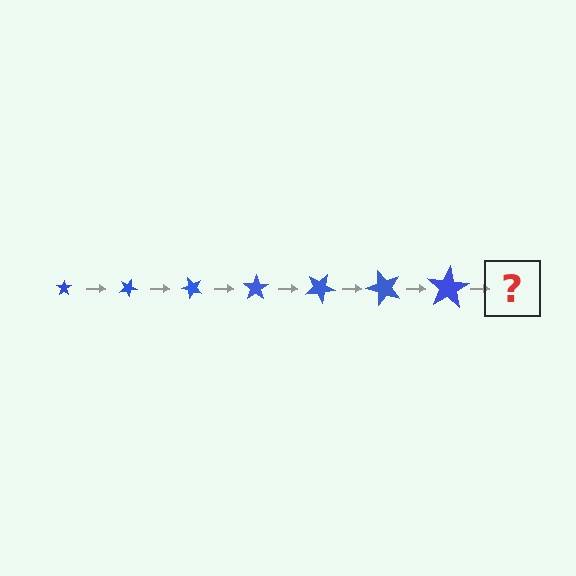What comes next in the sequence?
The next element should be a star, larger than the previous one and rotated 175 degrees from the start.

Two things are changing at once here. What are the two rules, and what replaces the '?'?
The two rules are that the star grows larger each step and it rotates 25 degrees each step. The '?' should be a star, larger than the previous one and rotated 175 degrees from the start.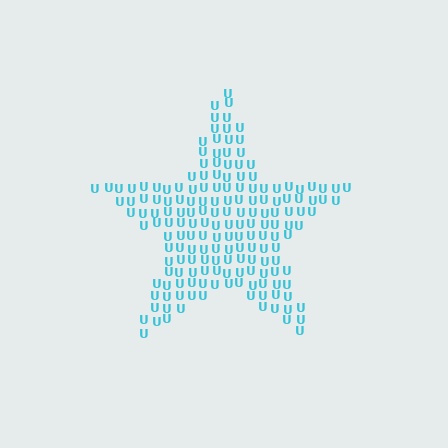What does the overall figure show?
The overall figure shows a star.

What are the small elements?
The small elements are letter U's.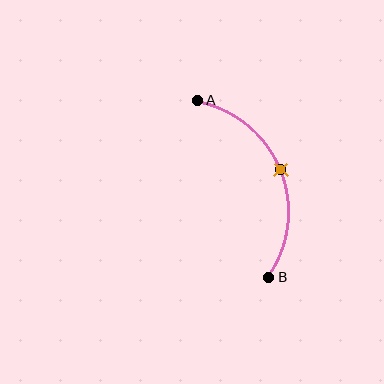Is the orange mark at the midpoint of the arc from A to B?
Yes. The orange mark lies on the arc at equal arc-length from both A and B — it is the arc midpoint.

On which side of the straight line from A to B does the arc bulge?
The arc bulges to the right of the straight line connecting A and B.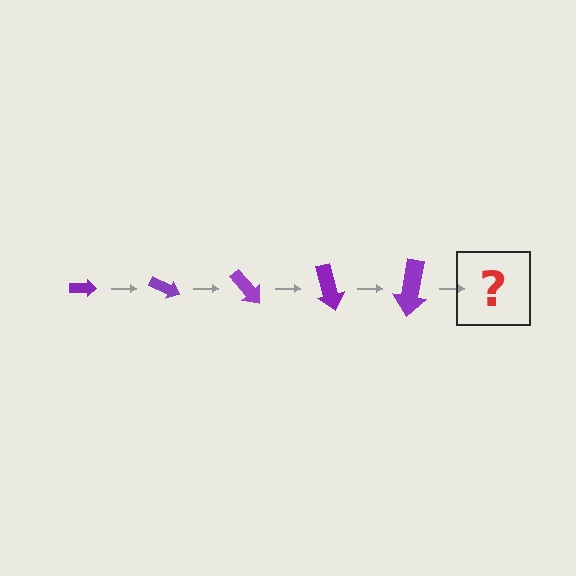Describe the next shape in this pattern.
It should be an arrow, larger than the previous one and rotated 125 degrees from the start.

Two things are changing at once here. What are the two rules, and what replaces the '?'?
The two rules are that the arrow grows larger each step and it rotates 25 degrees each step. The '?' should be an arrow, larger than the previous one and rotated 125 degrees from the start.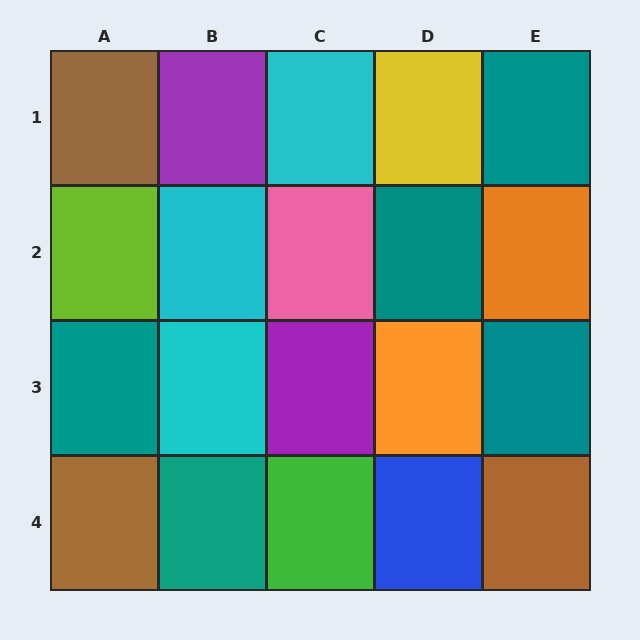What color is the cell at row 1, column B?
Purple.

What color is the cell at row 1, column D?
Yellow.